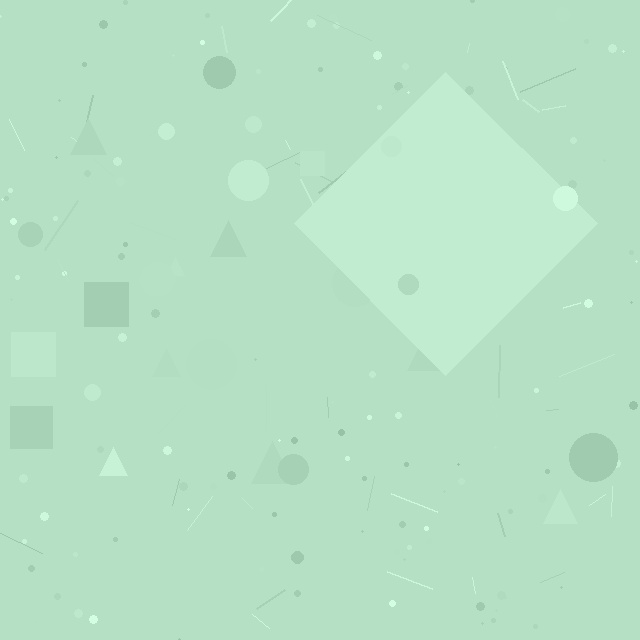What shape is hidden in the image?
A diamond is hidden in the image.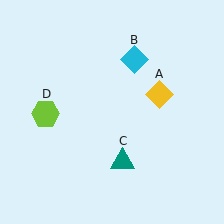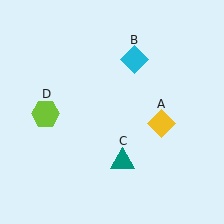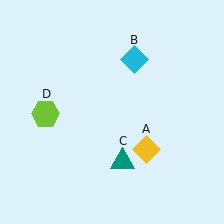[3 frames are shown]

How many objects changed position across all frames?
1 object changed position: yellow diamond (object A).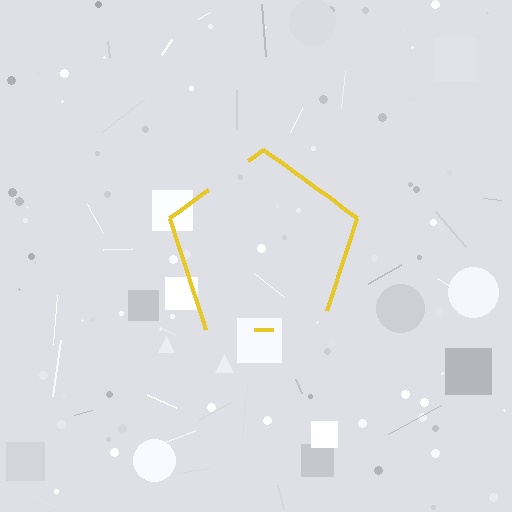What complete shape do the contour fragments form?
The contour fragments form a pentagon.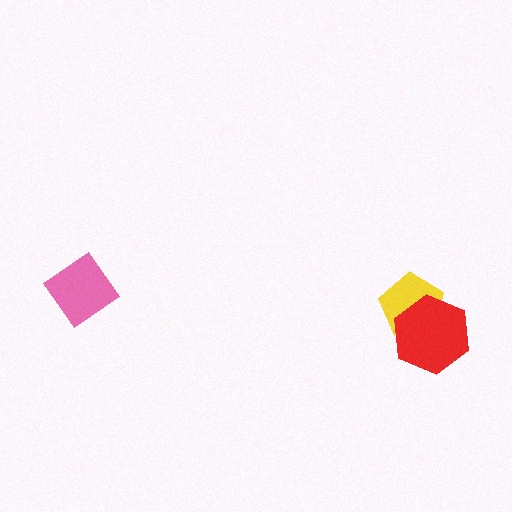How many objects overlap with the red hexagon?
1 object overlaps with the red hexagon.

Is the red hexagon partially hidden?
No, no other shape covers it.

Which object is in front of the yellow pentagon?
The red hexagon is in front of the yellow pentagon.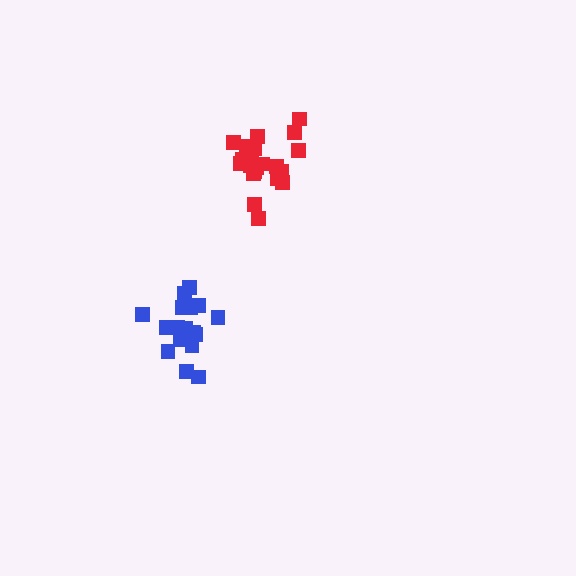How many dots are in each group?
Group 1: 17 dots, Group 2: 21 dots (38 total).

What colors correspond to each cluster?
The clusters are colored: blue, red.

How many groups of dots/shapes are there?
There are 2 groups.